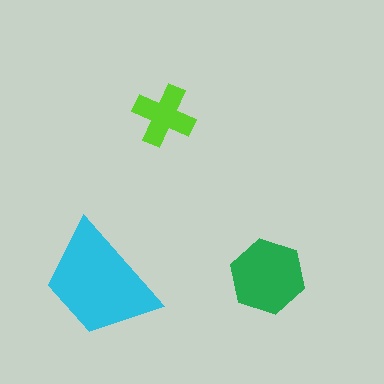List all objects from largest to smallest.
The cyan trapezoid, the green hexagon, the lime cross.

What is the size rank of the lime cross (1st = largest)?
3rd.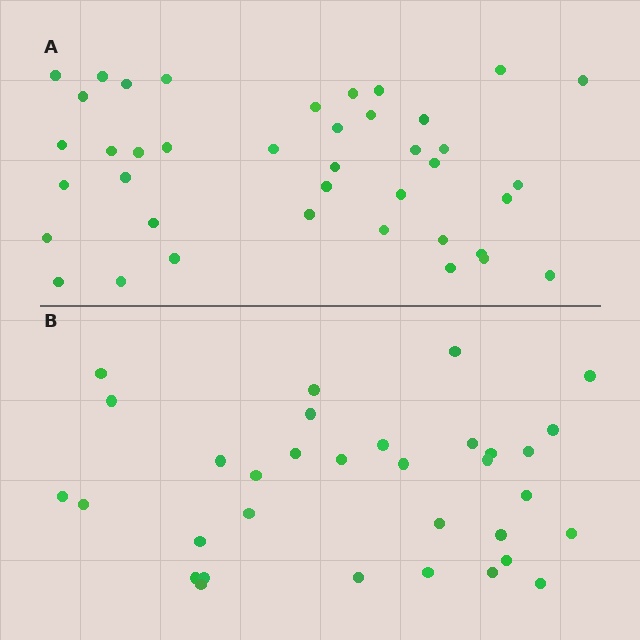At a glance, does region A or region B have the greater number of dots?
Region A (the top region) has more dots.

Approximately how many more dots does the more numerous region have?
Region A has roughly 8 or so more dots than region B.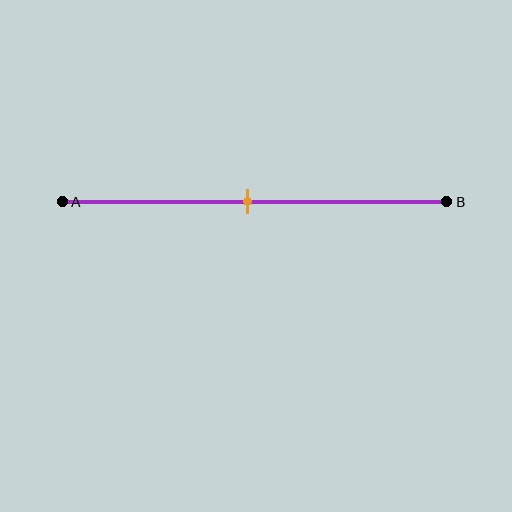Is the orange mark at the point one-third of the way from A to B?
No, the mark is at about 50% from A, not at the 33% one-third point.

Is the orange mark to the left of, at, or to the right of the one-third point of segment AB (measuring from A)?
The orange mark is to the right of the one-third point of segment AB.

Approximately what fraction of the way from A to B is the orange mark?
The orange mark is approximately 50% of the way from A to B.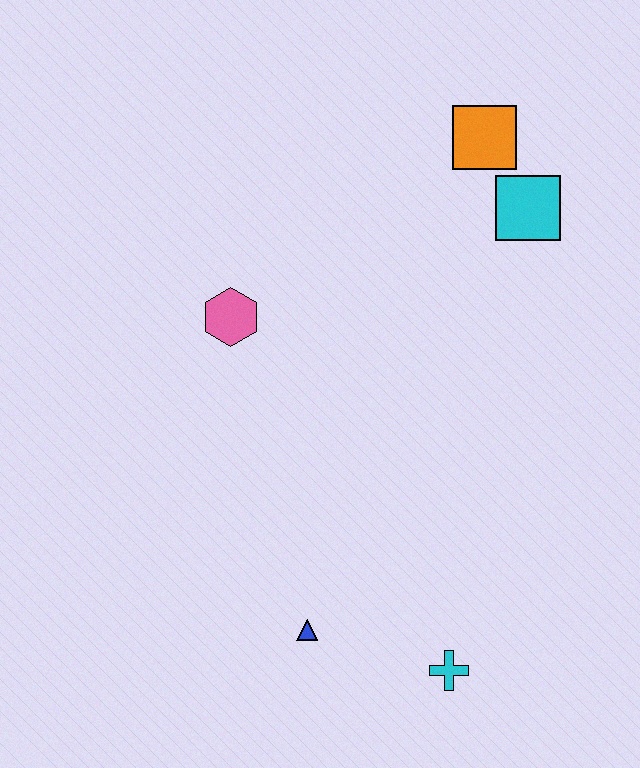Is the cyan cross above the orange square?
No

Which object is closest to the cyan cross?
The blue triangle is closest to the cyan cross.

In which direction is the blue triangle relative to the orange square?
The blue triangle is below the orange square.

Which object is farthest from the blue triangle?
The orange square is farthest from the blue triangle.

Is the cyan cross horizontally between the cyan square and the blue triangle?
Yes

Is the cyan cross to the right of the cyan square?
No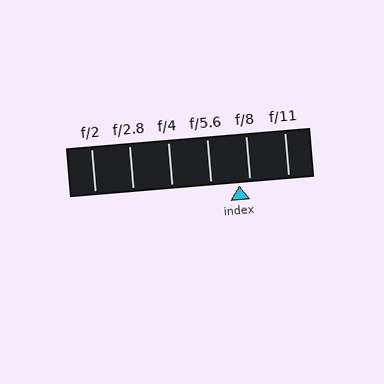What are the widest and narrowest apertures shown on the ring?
The widest aperture shown is f/2 and the narrowest is f/11.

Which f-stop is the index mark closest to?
The index mark is closest to f/8.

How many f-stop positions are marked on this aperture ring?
There are 6 f-stop positions marked.